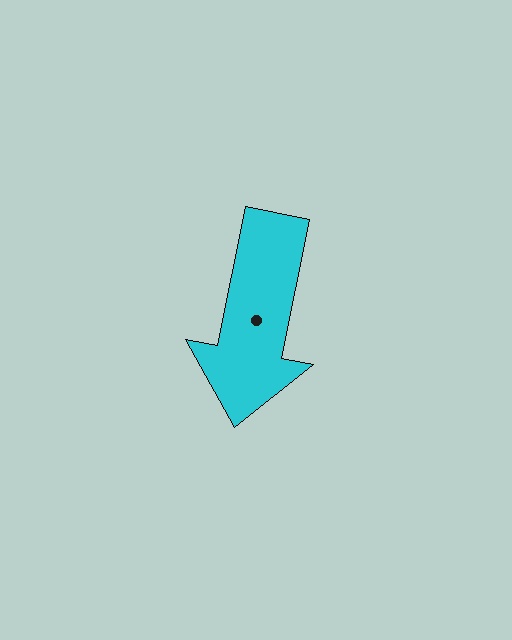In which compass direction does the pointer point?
South.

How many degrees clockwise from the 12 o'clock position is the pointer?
Approximately 191 degrees.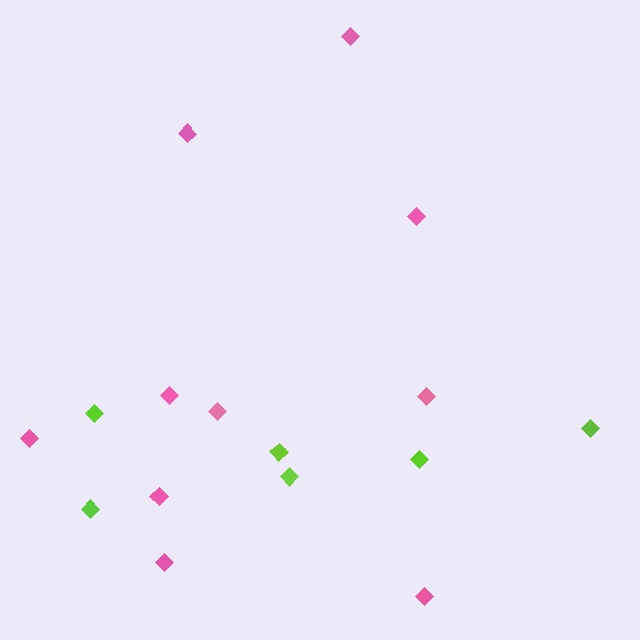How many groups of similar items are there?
There are 2 groups: one group of pink diamonds (10) and one group of lime diamonds (6).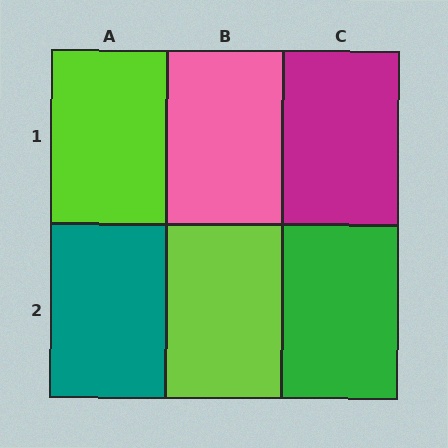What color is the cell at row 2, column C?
Green.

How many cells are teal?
1 cell is teal.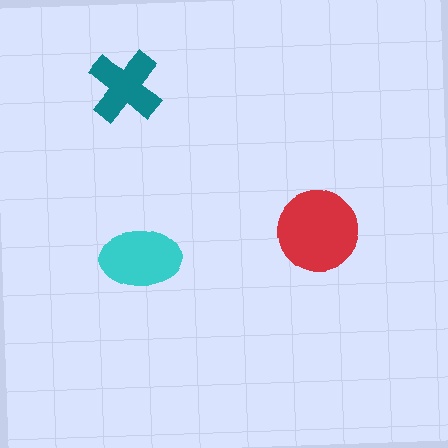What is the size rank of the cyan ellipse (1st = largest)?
2nd.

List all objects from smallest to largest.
The teal cross, the cyan ellipse, the red circle.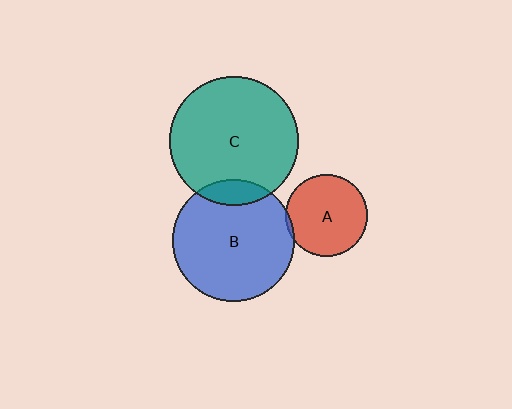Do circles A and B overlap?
Yes.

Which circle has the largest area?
Circle C (teal).